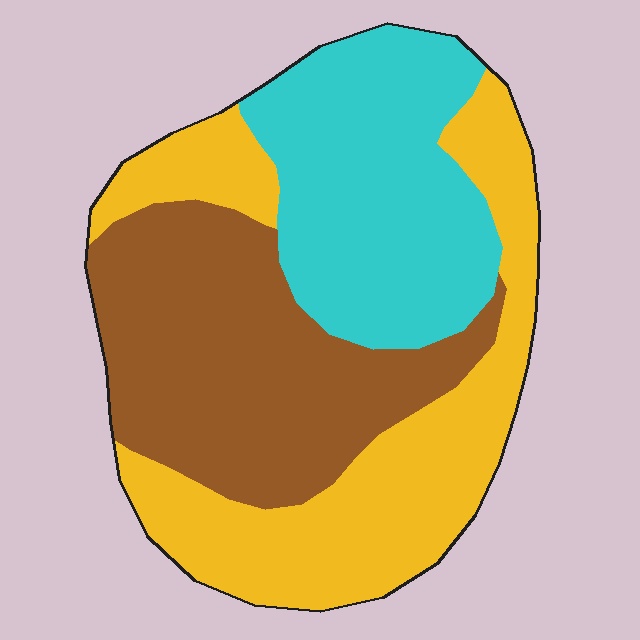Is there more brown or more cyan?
Brown.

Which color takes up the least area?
Cyan, at roughly 30%.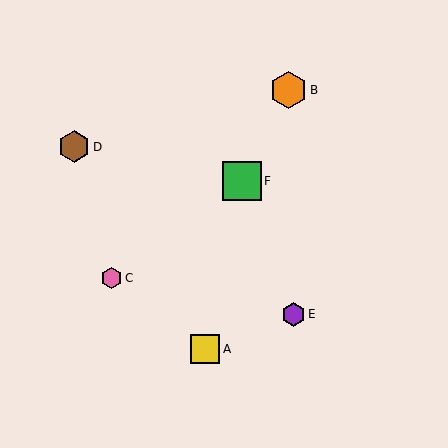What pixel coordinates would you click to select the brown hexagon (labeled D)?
Click at (74, 147) to select the brown hexagon D.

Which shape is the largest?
The green square (labeled F) is the largest.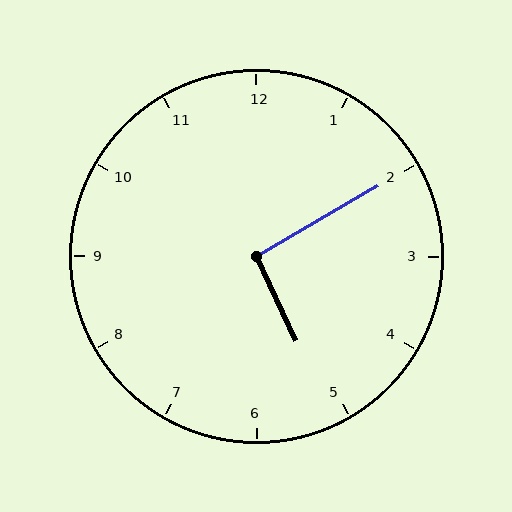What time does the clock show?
5:10.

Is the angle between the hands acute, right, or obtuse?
It is right.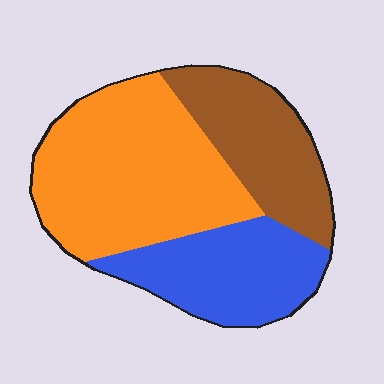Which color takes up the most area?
Orange, at roughly 45%.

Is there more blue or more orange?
Orange.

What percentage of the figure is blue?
Blue takes up about one quarter (1/4) of the figure.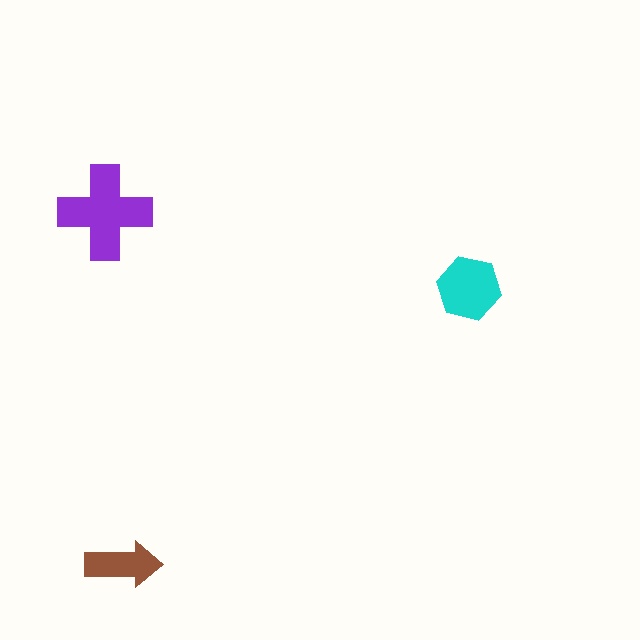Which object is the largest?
The purple cross.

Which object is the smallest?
The brown arrow.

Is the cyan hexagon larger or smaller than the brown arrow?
Larger.